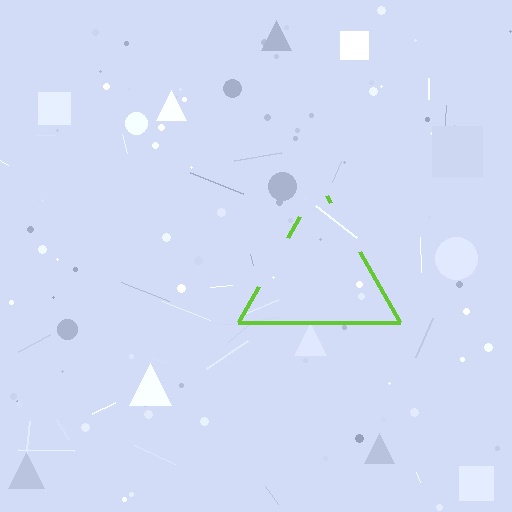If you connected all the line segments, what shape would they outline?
They would outline a triangle.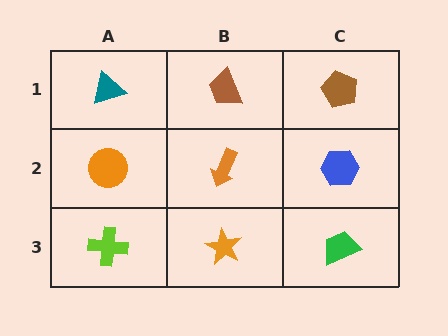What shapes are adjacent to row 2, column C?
A brown pentagon (row 1, column C), a green trapezoid (row 3, column C), an orange arrow (row 2, column B).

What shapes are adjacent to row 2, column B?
A brown trapezoid (row 1, column B), an orange star (row 3, column B), an orange circle (row 2, column A), a blue hexagon (row 2, column C).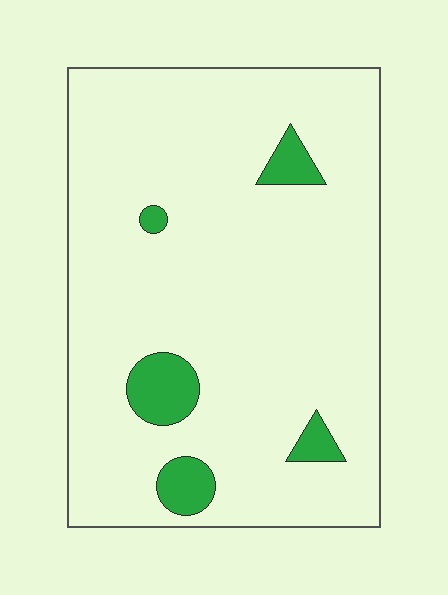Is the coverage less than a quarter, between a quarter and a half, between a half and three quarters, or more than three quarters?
Less than a quarter.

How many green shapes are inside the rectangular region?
5.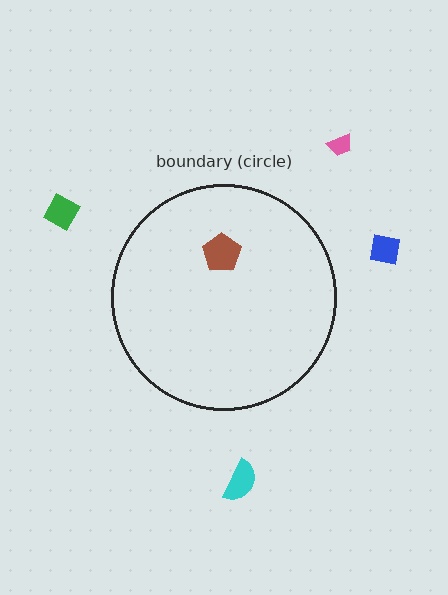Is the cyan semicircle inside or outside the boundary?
Outside.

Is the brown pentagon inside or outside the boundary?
Inside.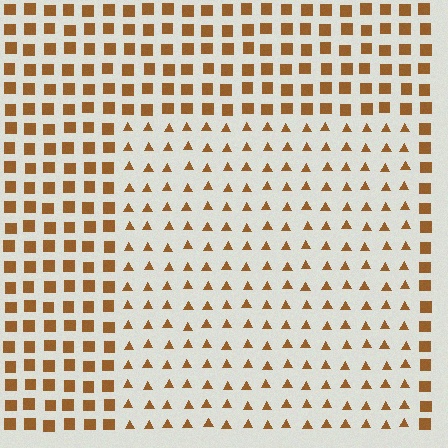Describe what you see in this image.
The image is filled with small brown elements arranged in a uniform grid. A rectangle-shaped region contains triangles, while the surrounding area contains squares. The boundary is defined purely by the change in element shape.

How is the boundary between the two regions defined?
The boundary is defined by a change in element shape: triangles inside vs. squares outside. All elements share the same color and spacing.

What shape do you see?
I see a rectangle.